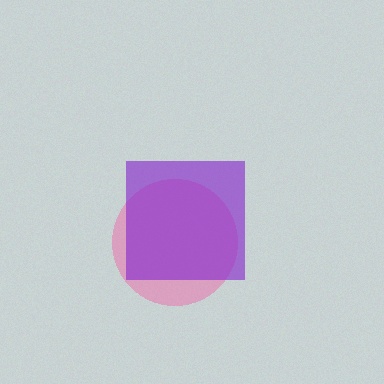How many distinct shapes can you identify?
There are 2 distinct shapes: a pink circle, a purple square.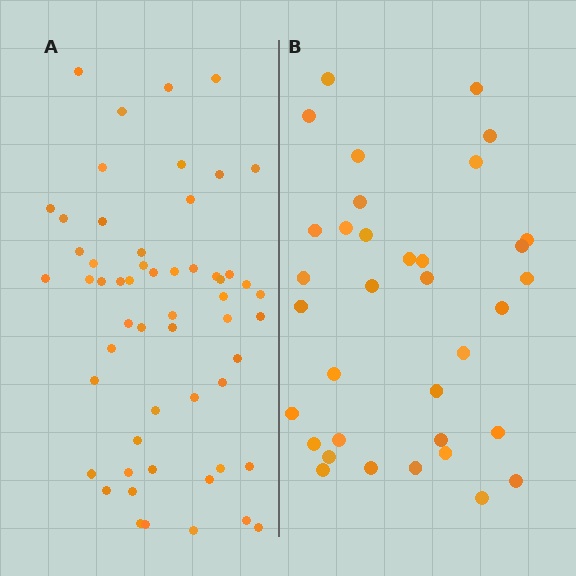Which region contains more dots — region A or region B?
Region A (the left region) has more dots.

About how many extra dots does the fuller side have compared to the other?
Region A has approximately 20 more dots than region B.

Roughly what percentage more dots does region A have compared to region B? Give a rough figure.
About 60% more.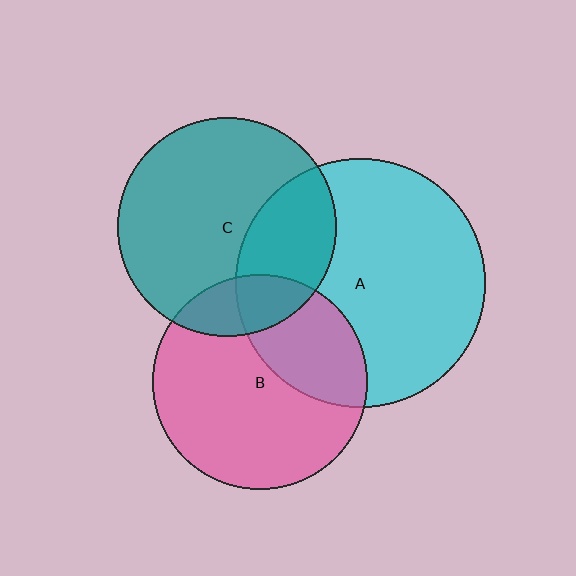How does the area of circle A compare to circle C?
Approximately 1.3 times.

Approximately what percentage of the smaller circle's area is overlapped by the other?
Approximately 30%.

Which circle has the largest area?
Circle A (cyan).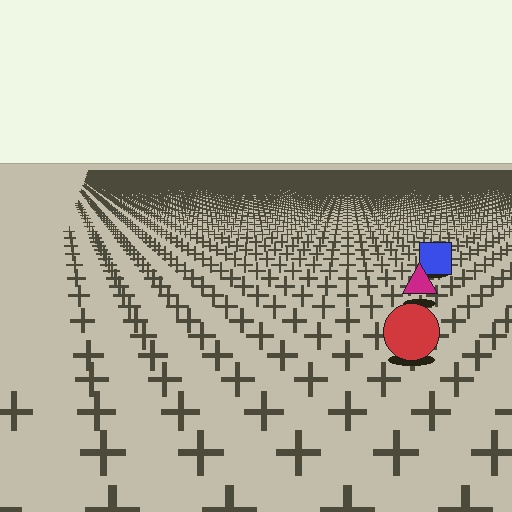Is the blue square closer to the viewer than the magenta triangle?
No. The magenta triangle is closer — you can tell from the texture gradient: the ground texture is coarser near it.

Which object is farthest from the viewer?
The blue square is farthest from the viewer. It appears smaller and the ground texture around it is denser.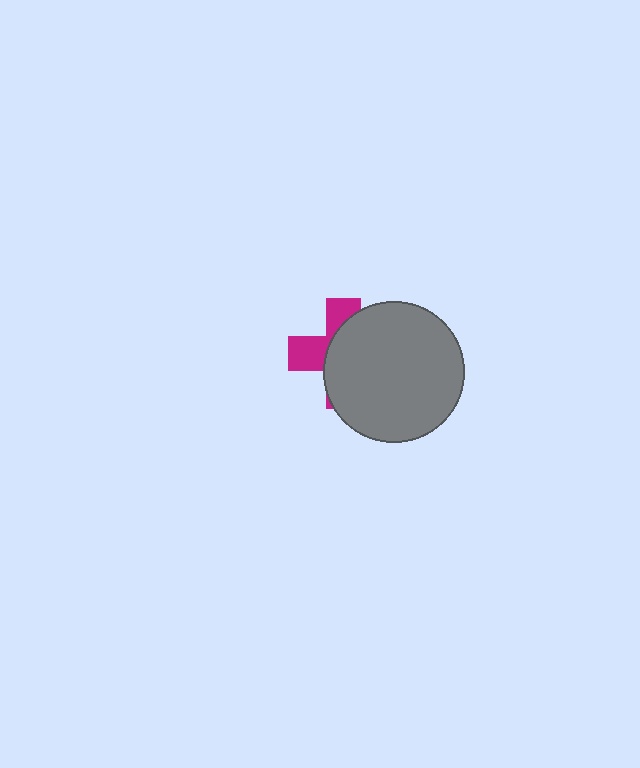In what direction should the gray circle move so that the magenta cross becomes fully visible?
The gray circle should move right. That is the shortest direction to clear the overlap and leave the magenta cross fully visible.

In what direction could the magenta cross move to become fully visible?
The magenta cross could move left. That would shift it out from behind the gray circle entirely.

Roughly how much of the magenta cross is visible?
A small part of it is visible (roughly 35%).